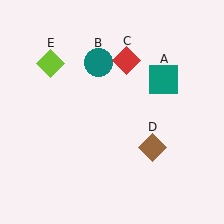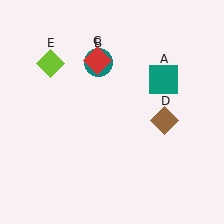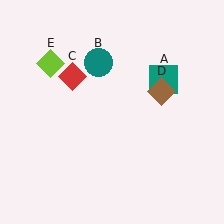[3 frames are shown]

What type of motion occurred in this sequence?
The red diamond (object C), brown diamond (object D) rotated counterclockwise around the center of the scene.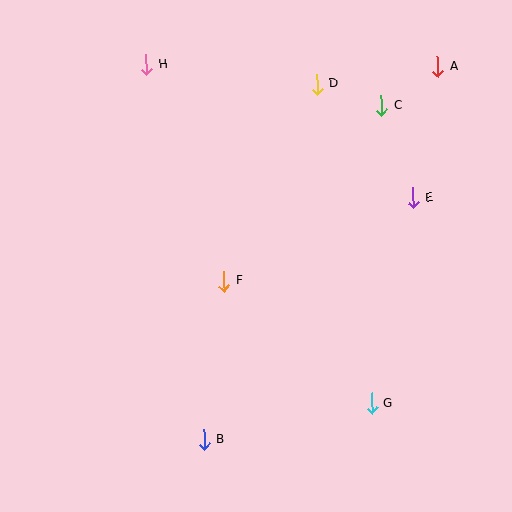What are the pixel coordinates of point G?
Point G is at (372, 403).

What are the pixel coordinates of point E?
Point E is at (413, 198).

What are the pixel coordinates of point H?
Point H is at (146, 65).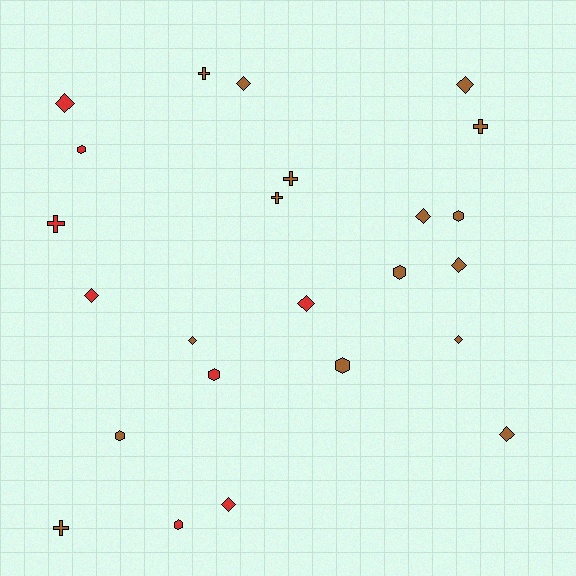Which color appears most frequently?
Brown, with 16 objects.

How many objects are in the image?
There are 24 objects.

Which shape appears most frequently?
Diamond, with 11 objects.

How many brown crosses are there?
There are 5 brown crosses.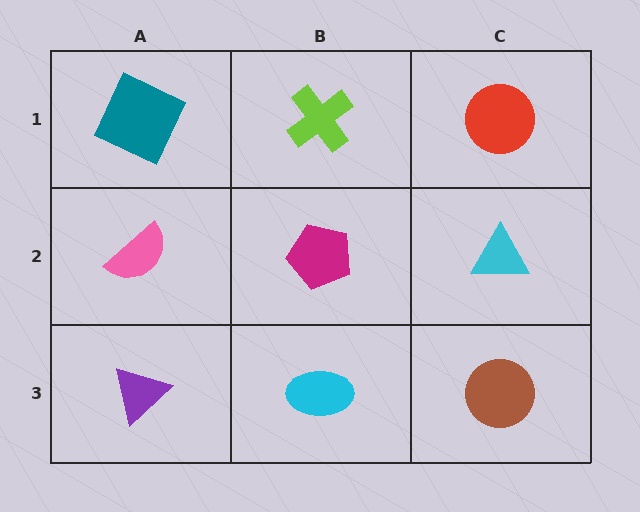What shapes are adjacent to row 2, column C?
A red circle (row 1, column C), a brown circle (row 3, column C), a magenta pentagon (row 2, column B).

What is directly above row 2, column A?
A teal square.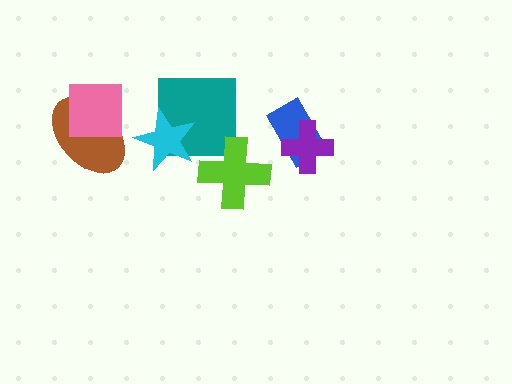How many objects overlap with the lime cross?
0 objects overlap with the lime cross.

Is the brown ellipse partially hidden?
Yes, it is partially covered by another shape.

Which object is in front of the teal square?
The cyan star is in front of the teal square.